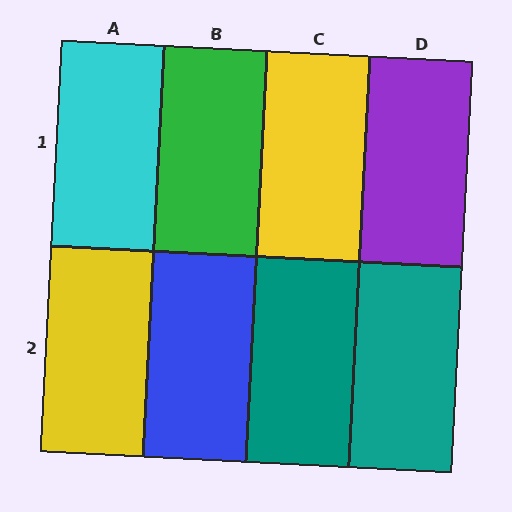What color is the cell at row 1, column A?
Cyan.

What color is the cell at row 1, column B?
Green.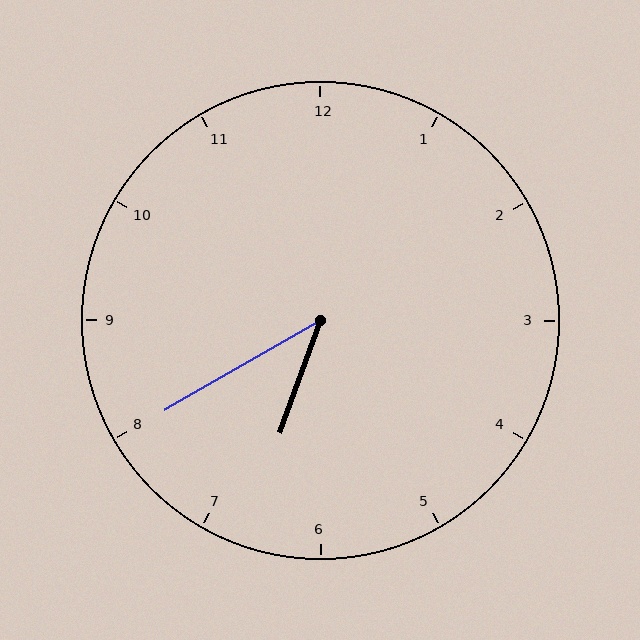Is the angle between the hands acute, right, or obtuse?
It is acute.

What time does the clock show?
6:40.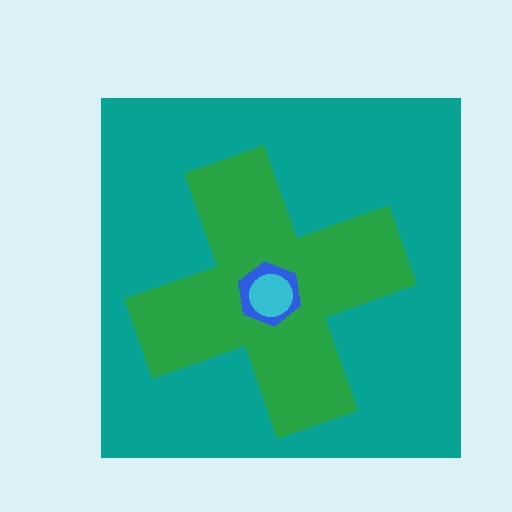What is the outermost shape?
The teal square.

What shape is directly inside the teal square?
The green cross.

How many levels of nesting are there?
4.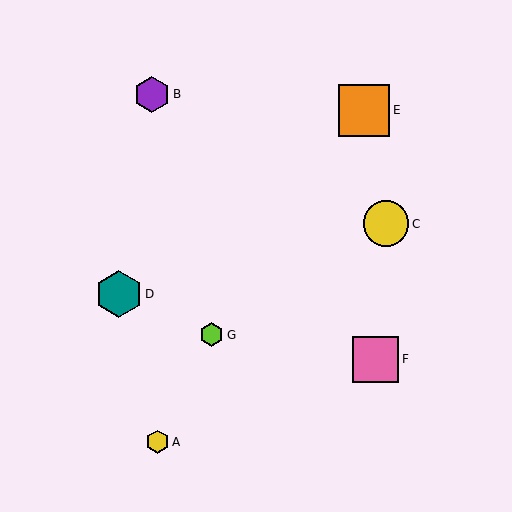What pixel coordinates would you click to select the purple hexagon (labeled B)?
Click at (152, 94) to select the purple hexagon B.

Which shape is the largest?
The orange square (labeled E) is the largest.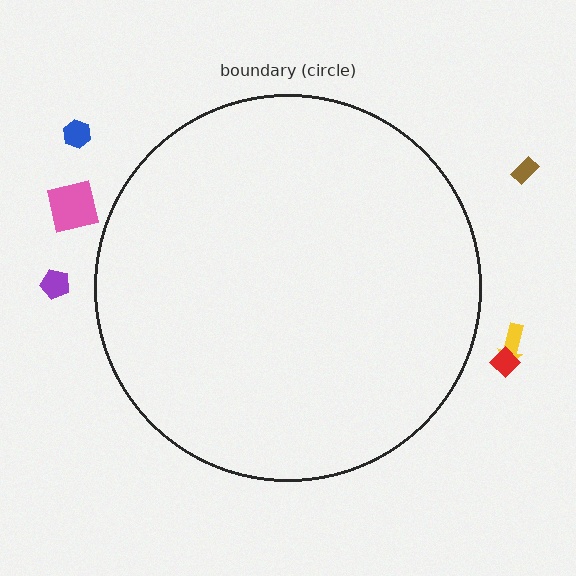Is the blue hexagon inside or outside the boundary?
Outside.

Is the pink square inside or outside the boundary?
Outside.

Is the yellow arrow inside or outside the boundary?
Outside.